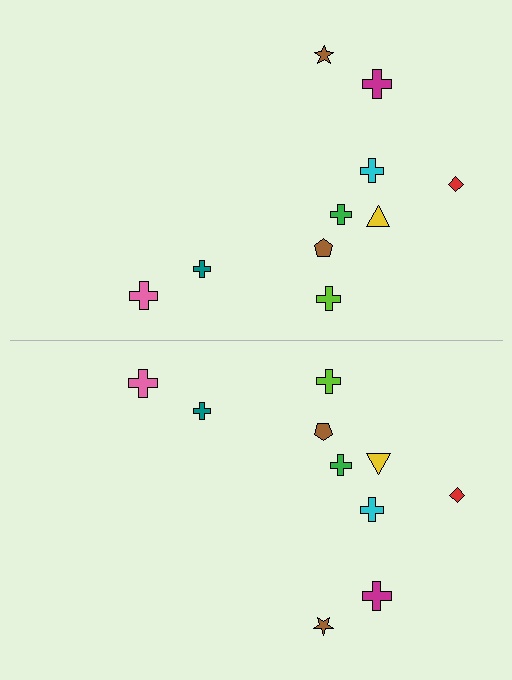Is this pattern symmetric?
Yes, this pattern has bilateral (reflection) symmetry.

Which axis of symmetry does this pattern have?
The pattern has a horizontal axis of symmetry running through the center of the image.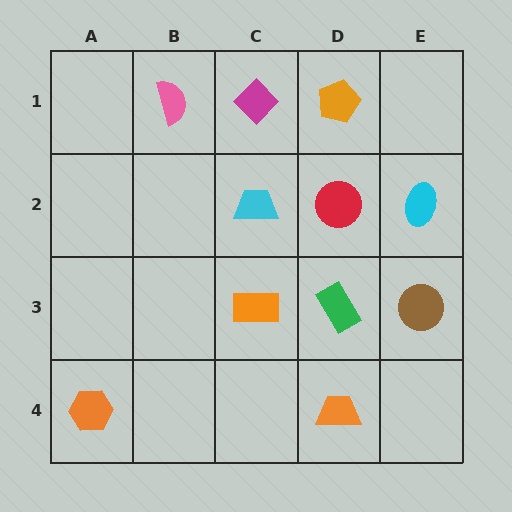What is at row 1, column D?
An orange pentagon.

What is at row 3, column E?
A brown circle.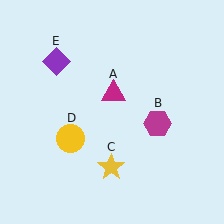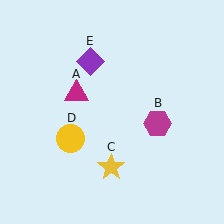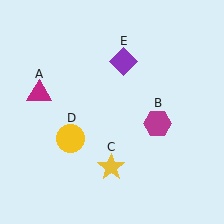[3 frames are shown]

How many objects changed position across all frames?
2 objects changed position: magenta triangle (object A), purple diamond (object E).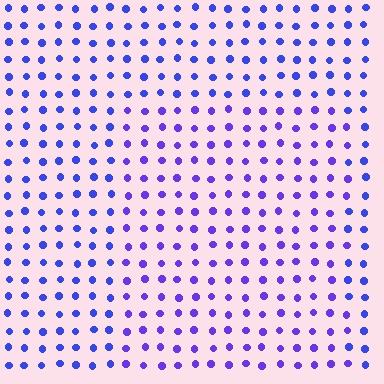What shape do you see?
I see a rectangle.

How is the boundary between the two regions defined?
The boundary is defined purely by a slight shift in hue (about 22 degrees). Spacing, size, and orientation are identical on both sides.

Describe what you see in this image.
The image is filled with small blue elements in a uniform arrangement. A rectangle-shaped region is visible where the elements are tinted to a slightly different hue, forming a subtle color boundary.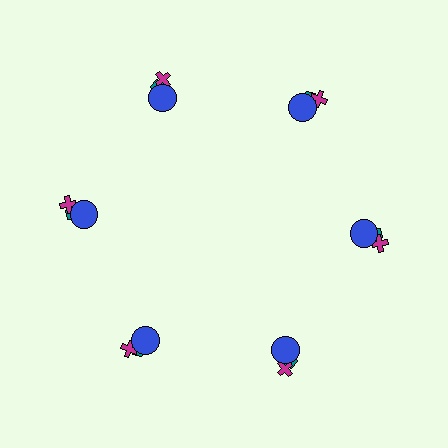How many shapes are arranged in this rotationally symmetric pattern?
There are 18 shapes, arranged in 6 groups of 3.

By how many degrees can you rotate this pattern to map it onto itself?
The pattern maps onto itself every 60 degrees of rotation.